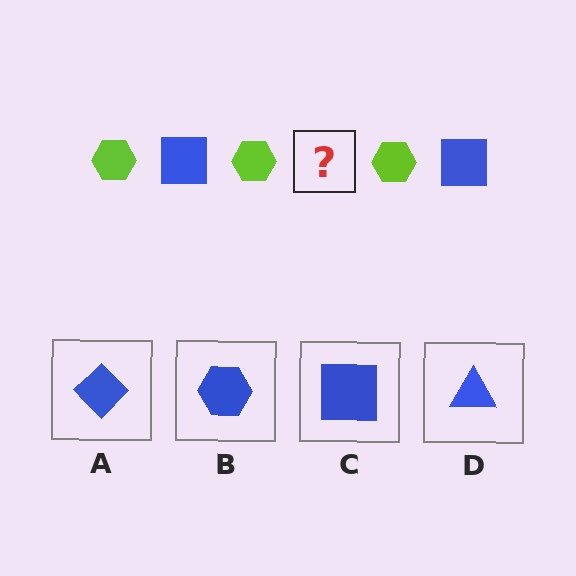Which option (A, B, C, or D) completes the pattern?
C.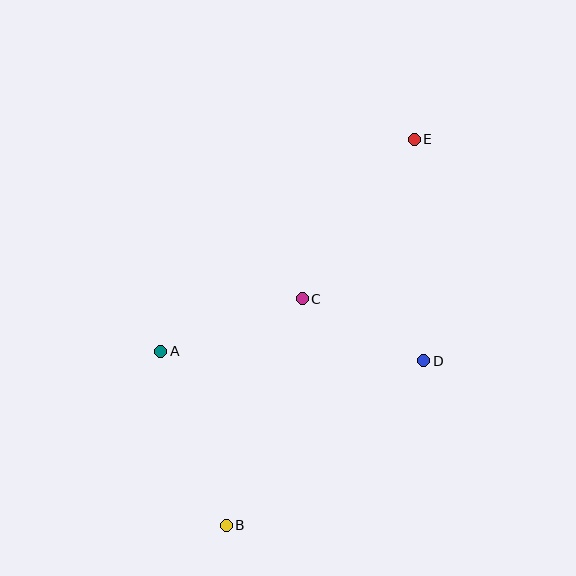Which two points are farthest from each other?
Points B and E are farthest from each other.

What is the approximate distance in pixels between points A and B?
The distance between A and B is approximately 186 pixels.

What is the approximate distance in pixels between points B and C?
The distance between B and C is approximately 239 pixels.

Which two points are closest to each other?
Points C and D are closest to each other.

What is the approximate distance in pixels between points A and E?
The distance between A and E is approximately 331 pixels.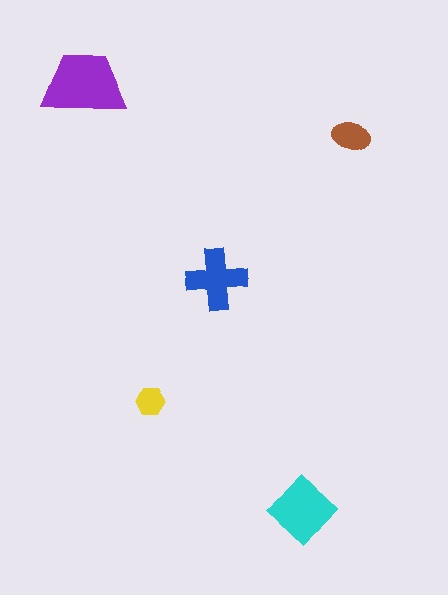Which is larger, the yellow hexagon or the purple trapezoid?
The purple trapezoid.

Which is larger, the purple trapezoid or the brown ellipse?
The purple trapezoid.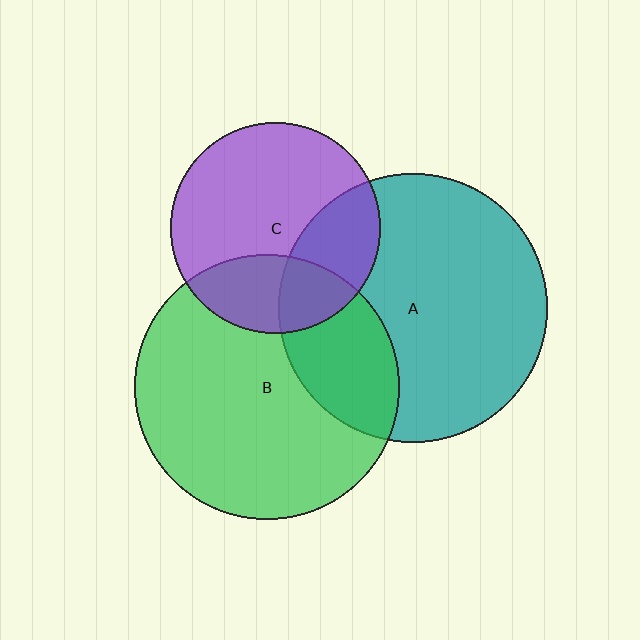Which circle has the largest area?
Circle A (teal).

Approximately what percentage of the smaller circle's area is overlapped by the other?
Approximately 30%.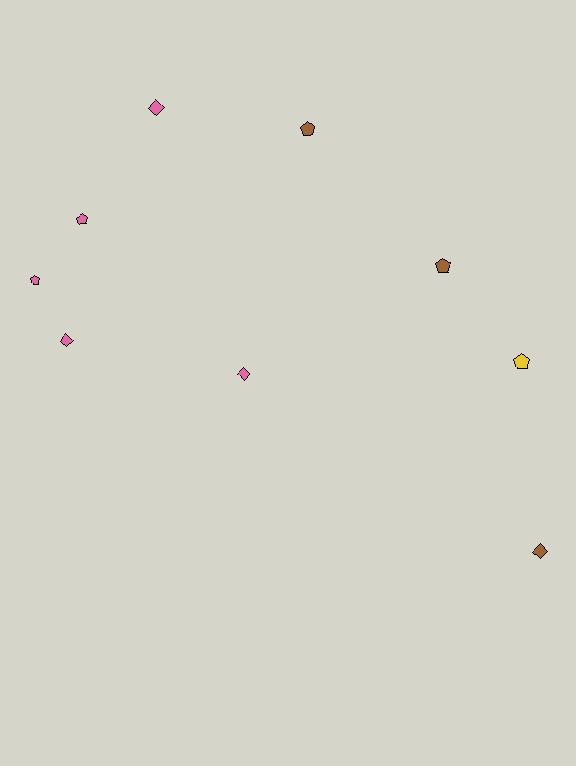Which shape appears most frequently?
Pentagon, with 5 objects.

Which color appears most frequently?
Pink, with 5 objects.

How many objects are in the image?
There are 9 objects.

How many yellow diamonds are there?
There are no yellow diamonds.